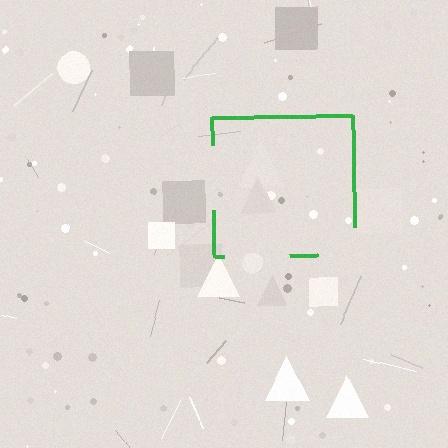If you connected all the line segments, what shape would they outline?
They would outline a square.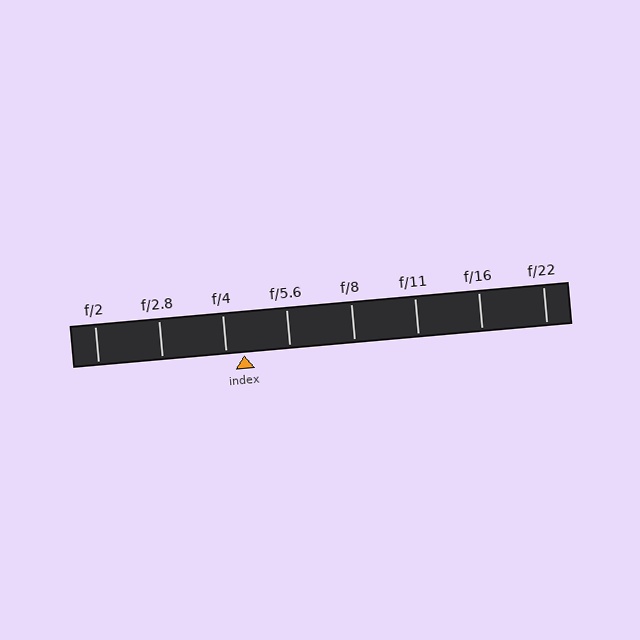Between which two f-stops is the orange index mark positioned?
The index mark is between f/4 and f/5.6.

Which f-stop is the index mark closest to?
The index mark is closest to f/4.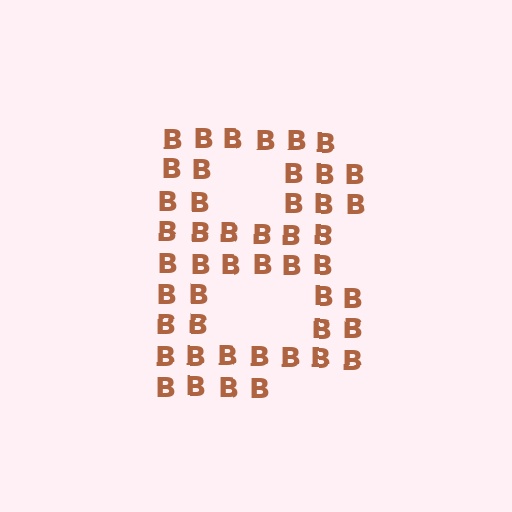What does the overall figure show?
The overall figure shows the letter B.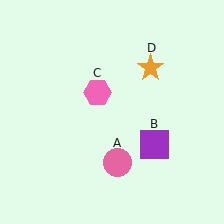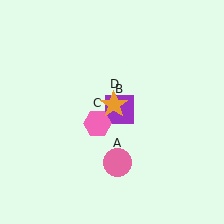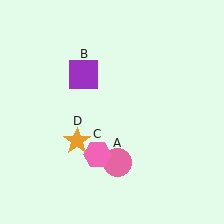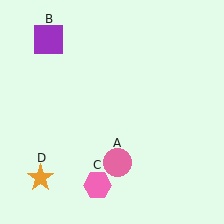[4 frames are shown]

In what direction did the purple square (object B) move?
The purple square (object B) moved up and to the left.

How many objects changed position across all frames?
3 objects changed position: purple square (object B), pink hexagon (object C), orange star (object D).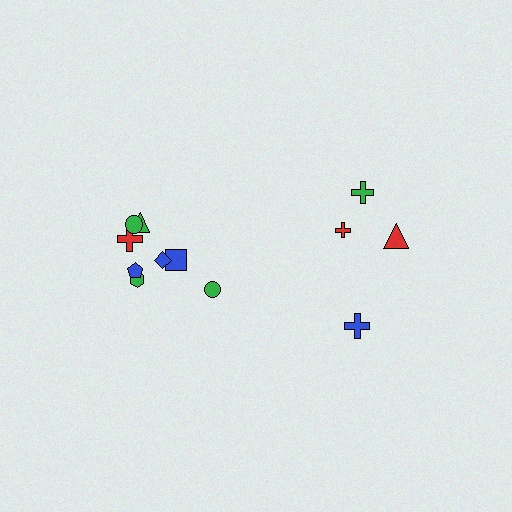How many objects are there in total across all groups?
There are 12 objects.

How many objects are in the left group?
There are 8 objects.